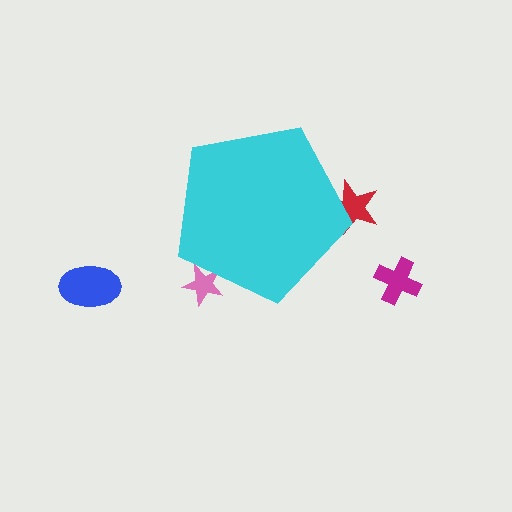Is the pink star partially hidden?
Yes, the pink star is partially hidden behind the cyan pentagon.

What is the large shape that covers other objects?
A cyan pentagon.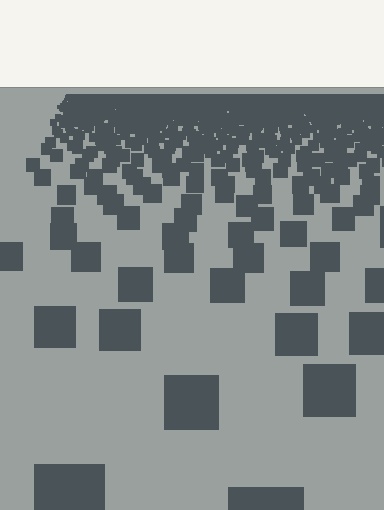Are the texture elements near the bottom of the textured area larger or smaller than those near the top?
Larger. Near the bottom, elements are closer to the viewer and appear at a bigger on-screen size.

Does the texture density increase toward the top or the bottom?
Density increases toward the top.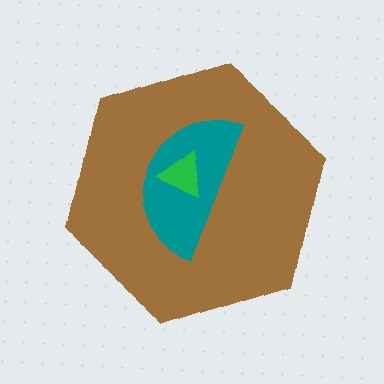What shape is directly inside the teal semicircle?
The green triangle.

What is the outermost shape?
The brown hexagon.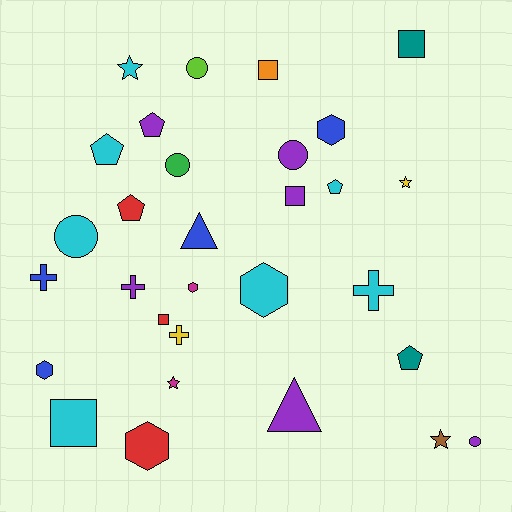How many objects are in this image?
There are 30 objects.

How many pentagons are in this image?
There are 5 pentagons.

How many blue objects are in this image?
There are 4 blue objects.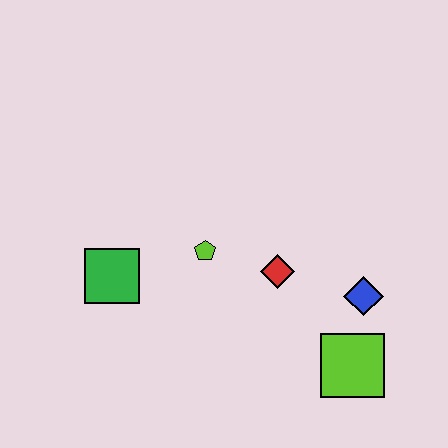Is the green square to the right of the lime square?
No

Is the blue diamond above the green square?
No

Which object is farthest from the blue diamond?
The green square is farthest from the blue diamond.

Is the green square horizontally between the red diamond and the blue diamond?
No